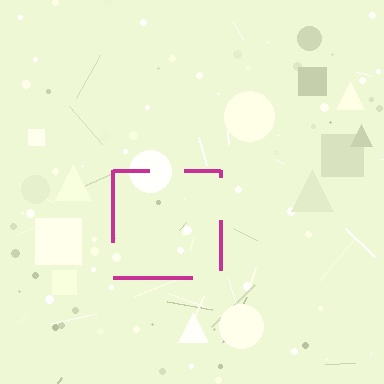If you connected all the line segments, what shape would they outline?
They would outline a square.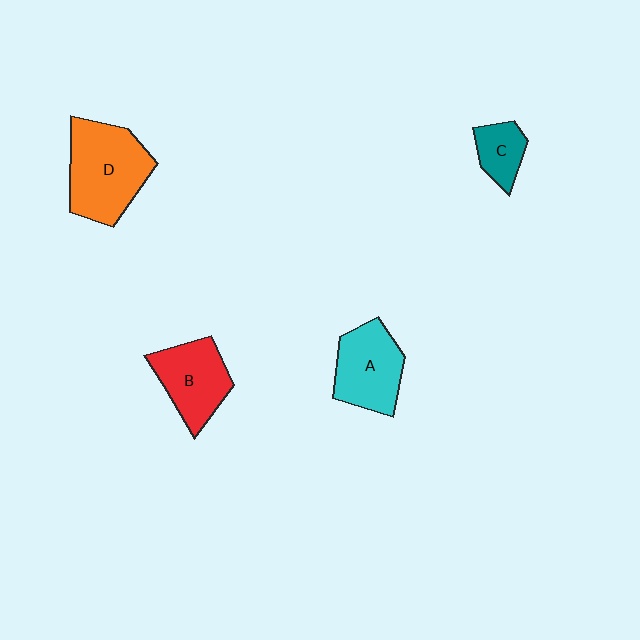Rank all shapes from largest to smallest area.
From largest to smallest: D (orange), A (cyan), B (red), C (teal).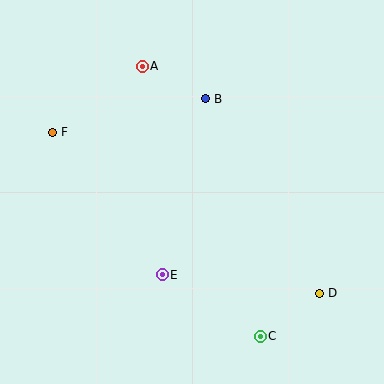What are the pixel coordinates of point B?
Point B is at (206, 99).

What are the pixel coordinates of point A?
Point A is at (142, 66).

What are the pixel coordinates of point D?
Point D is at (320, 293).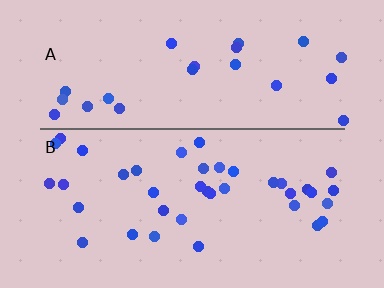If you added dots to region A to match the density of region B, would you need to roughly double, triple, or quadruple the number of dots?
Approximately double.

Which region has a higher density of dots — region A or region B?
B (the bottom).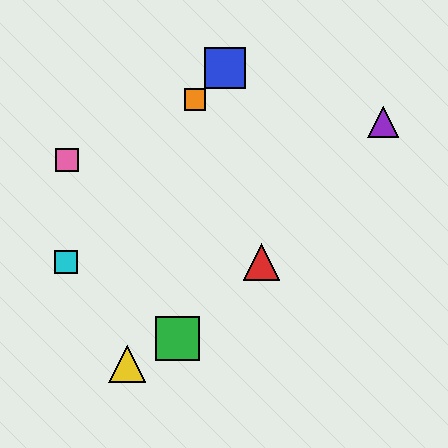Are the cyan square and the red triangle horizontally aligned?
Yes, both are at y≈262.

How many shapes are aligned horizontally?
2 shapes (the red triangle, the cyan square) are aligned horizontally.